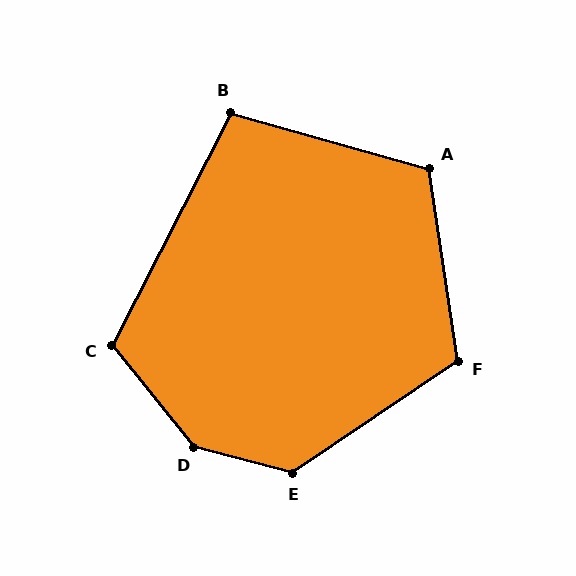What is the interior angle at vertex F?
Approximately 116 degrees (obtuse).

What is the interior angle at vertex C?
Approximately 114 degrees (obtuse).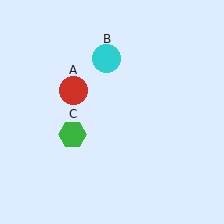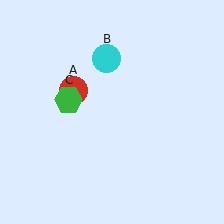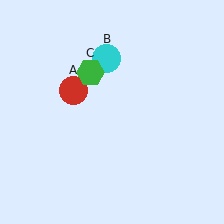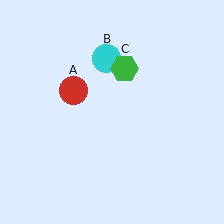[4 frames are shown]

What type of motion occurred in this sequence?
The green hexagon (object C) rotated clockwise around the center of the scene.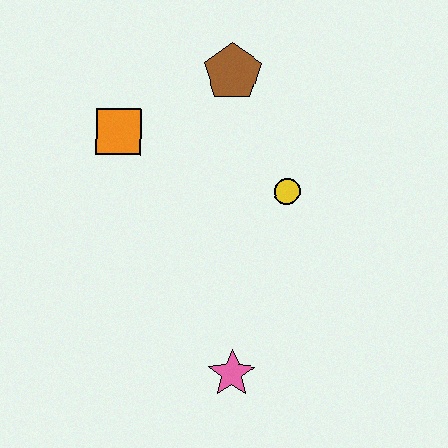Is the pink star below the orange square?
Yes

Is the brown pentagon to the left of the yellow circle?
Yes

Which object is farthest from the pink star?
The brown pentagon is farthest from the pink star.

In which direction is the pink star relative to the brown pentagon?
The pink star is below the brown pentagon.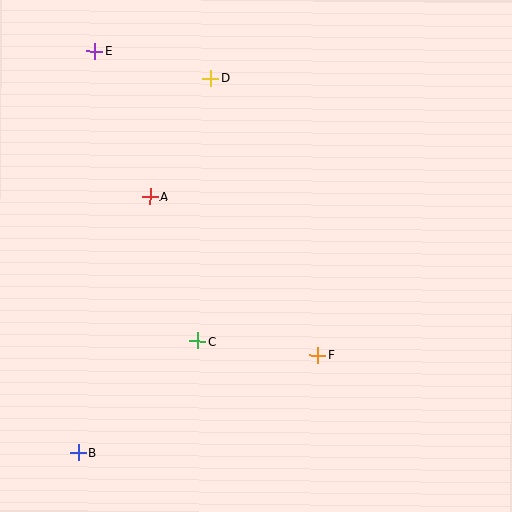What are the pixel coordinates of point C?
Point C is at (198, 341).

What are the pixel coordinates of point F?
Point F is at (318, 355).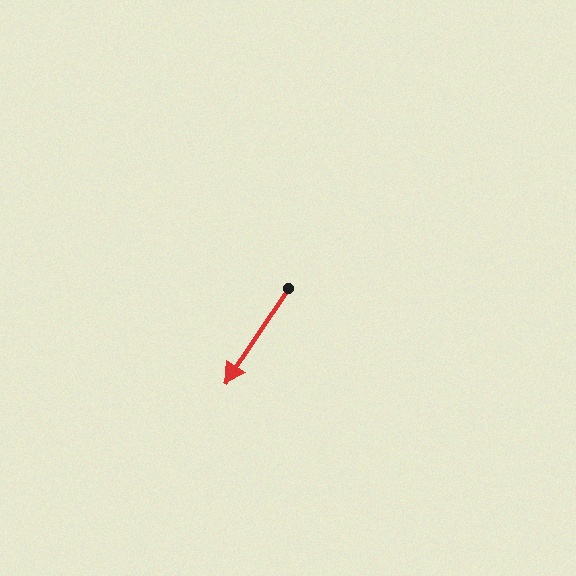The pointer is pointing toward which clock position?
Roughly 7 o'clock.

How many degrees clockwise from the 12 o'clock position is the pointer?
Approximately 214 degrees.